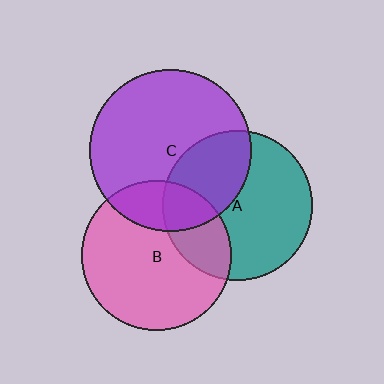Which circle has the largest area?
Circle C (purple).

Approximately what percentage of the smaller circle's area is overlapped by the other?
Approximately 20%.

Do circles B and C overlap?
Yes.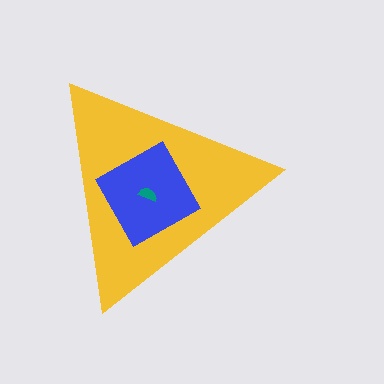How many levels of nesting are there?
3.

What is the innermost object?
The teal semicircle.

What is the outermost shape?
The yellow triangle.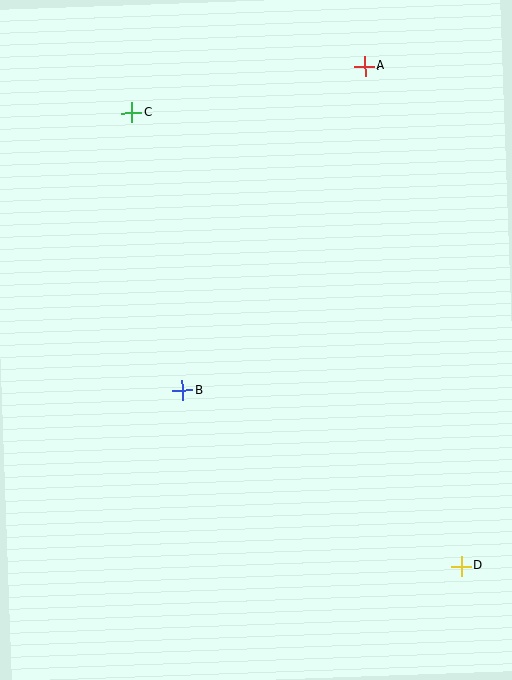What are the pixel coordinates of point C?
Point C is at (132, 113).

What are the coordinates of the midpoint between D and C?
The midpoint between D and C is at (297, 339).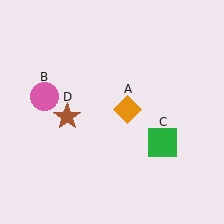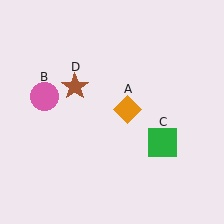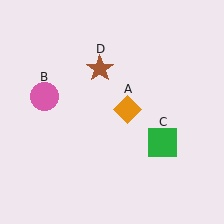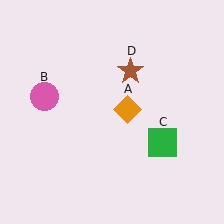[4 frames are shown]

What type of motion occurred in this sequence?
The brown star (object D) rotated clockwise around the center of the scene.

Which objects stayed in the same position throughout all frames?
Orange diamond (object A) and pink circle (object B) and green square (object C) remained stationary.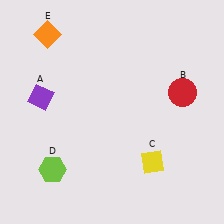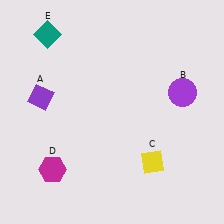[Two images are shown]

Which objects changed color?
B changed from red to purple. D changed from lime to magenta. E changed from orange to teal.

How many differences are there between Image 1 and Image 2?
There are 3 differences between the two images.